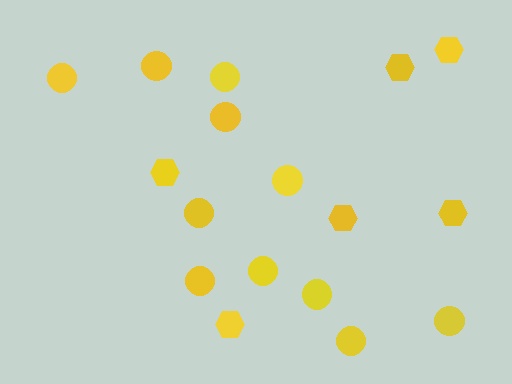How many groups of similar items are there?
There are 2 groups: one group of circles (11) and one group of hexagons (6).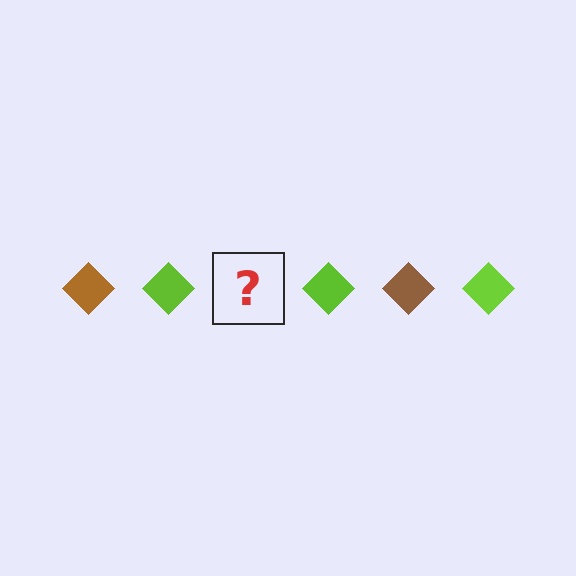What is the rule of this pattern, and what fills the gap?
The rule is that the pattern cycles through brown, lime diamonds. The gap should be filled with a brown diamond.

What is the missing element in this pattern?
The missing element is a brown diamond.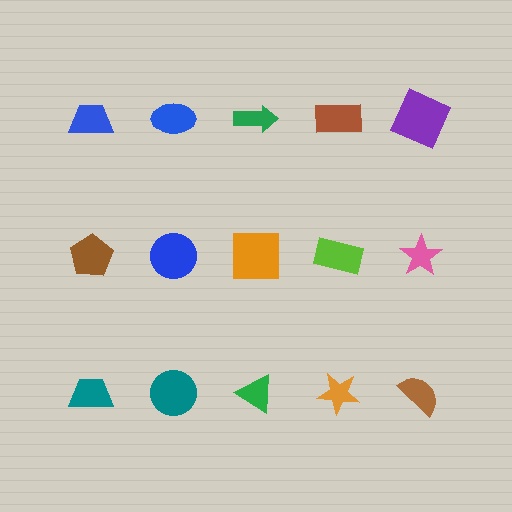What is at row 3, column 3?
A green triangle.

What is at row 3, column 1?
A teal trapezoid.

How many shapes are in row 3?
5 shapes.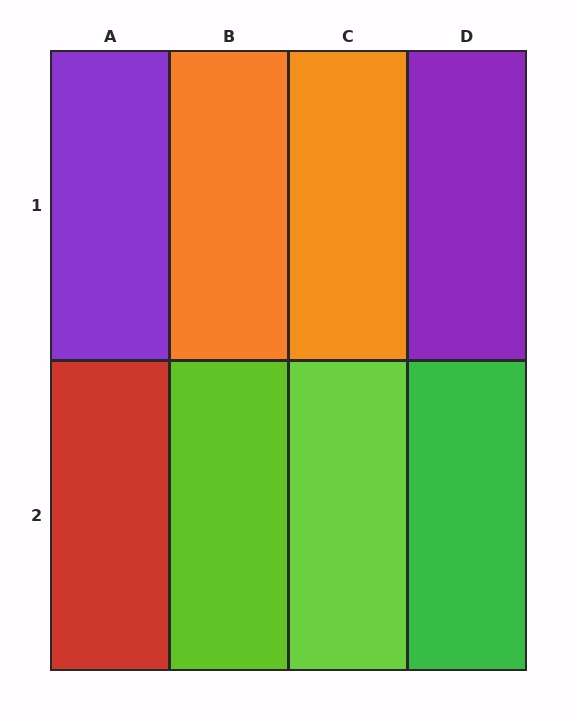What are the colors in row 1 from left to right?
Purple, orange, orange, purple.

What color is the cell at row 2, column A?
Red.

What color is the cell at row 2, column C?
Lime.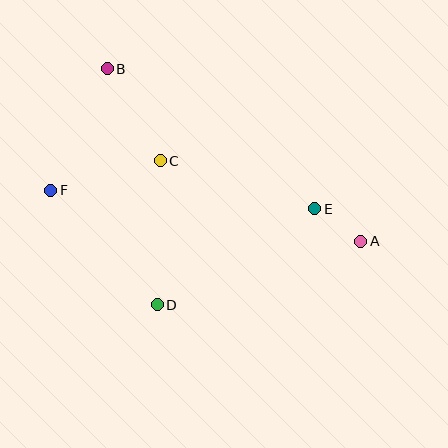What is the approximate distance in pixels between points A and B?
The distance between A and B is approximately 307 pixels.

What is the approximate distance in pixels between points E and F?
The distance between E and F is approximately 265 pixels.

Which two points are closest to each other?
Points A and E are closest to each other.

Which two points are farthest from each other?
Points A and F are farthest from each other.